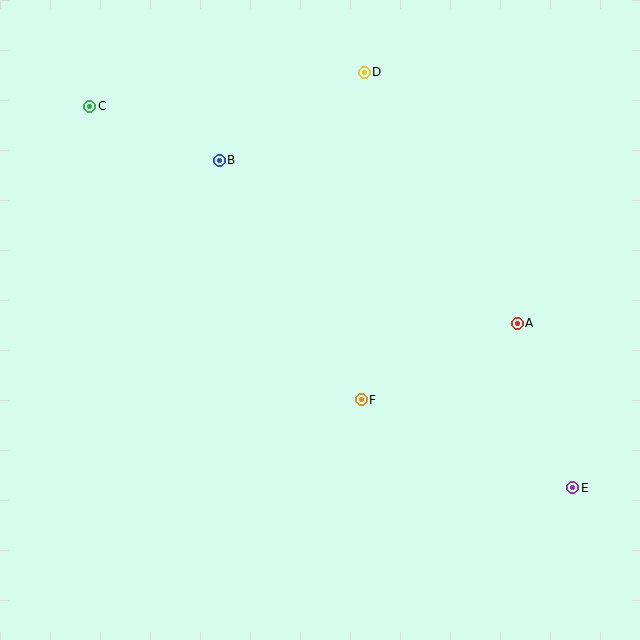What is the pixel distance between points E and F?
The distance between E and F is 229 pixels.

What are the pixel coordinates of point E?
Point E is at (573, 488).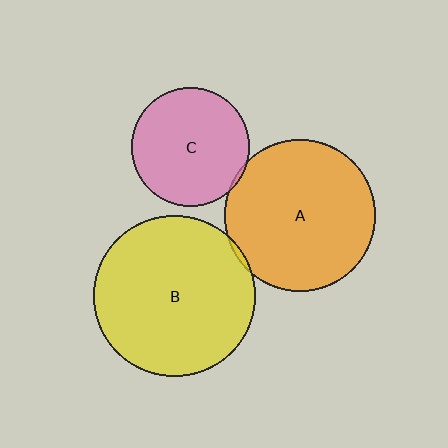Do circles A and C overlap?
Yes.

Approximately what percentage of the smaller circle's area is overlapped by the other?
Approximately 5%.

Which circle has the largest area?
Circle B (yellow).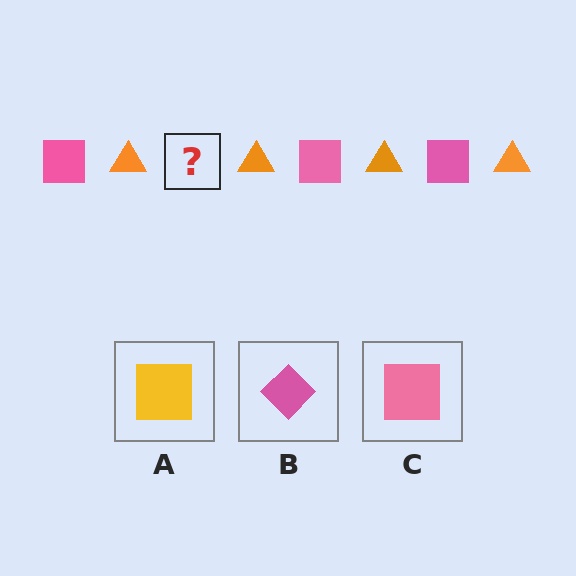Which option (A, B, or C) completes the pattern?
C.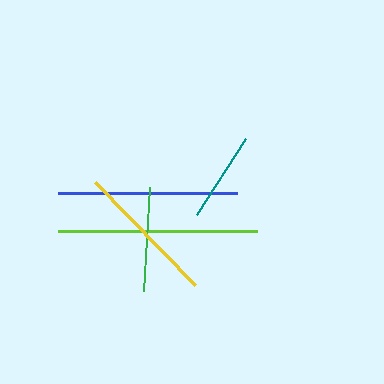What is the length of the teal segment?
The teal segment is approximately 90 pixels long.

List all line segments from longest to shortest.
From longest to shortest: lime, blue, yellow, green, teal.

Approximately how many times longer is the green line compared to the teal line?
The green line is approximately 1.1 times the length of the teal line.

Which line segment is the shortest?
The teal line is the shortest at approximately 90 pixels.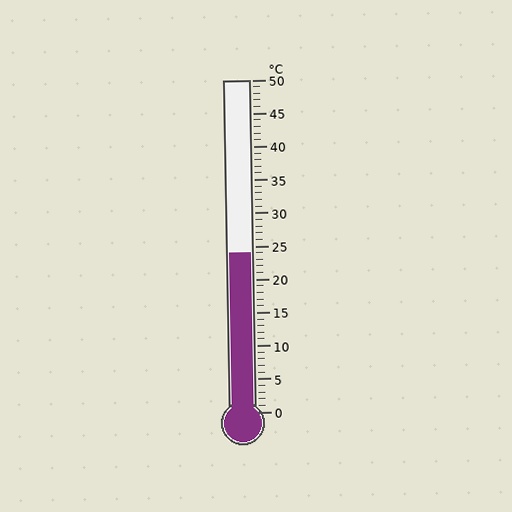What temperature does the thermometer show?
The thermometer shows approximately 24°C.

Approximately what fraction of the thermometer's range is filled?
The thermometer is filled to approximately 50% of its range.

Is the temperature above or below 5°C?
The temperature is above 5°C.